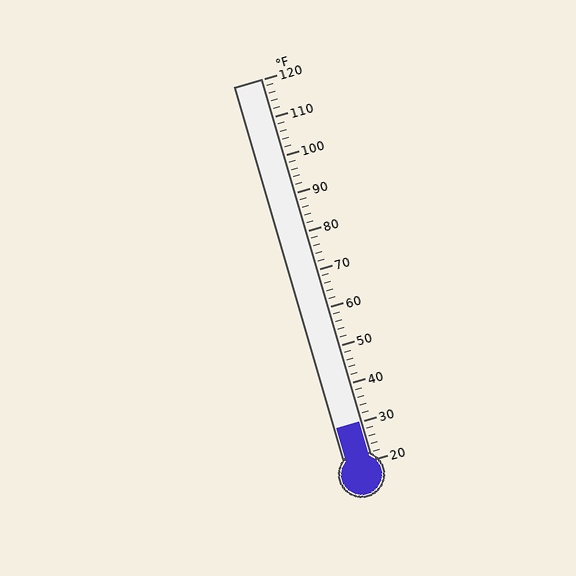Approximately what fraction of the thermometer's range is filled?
The thermometer is filled to approximately 10% of its range.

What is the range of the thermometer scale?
The thermometer scale ranges from 20°F to 120°F.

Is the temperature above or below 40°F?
The temperature is below 40°F.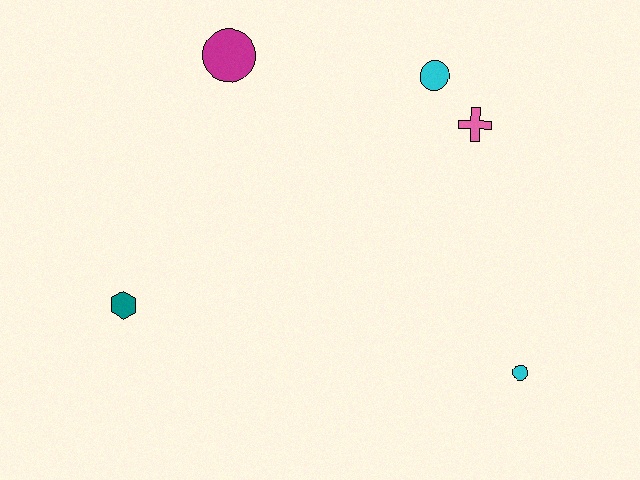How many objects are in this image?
There are 5 objects.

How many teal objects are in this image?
There is 1 teal object.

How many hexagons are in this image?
There is 1 hexagon.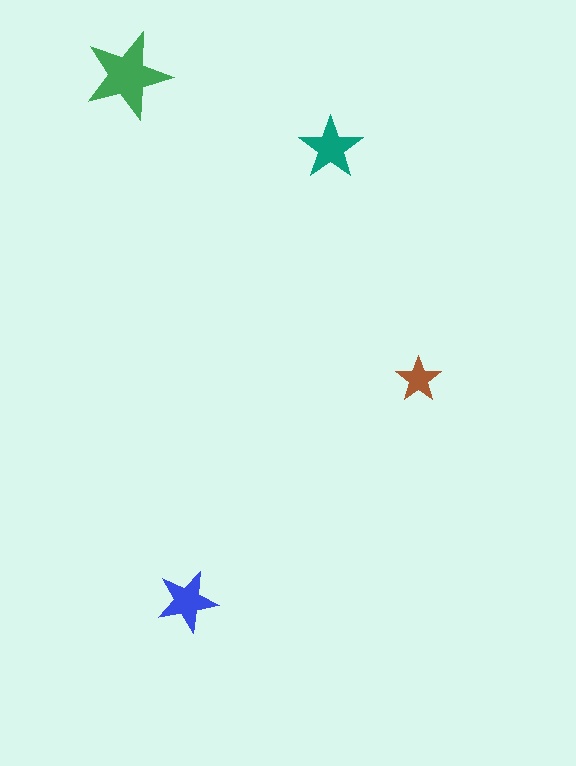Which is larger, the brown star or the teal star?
The teal one.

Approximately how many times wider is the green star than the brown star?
About 2 times wider.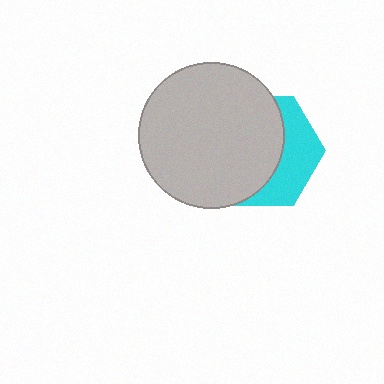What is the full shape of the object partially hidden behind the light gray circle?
The partially hidden object is a cyan hexagon.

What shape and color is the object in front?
The object in front is a light gray circle.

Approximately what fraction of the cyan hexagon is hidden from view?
Roughly 63% of the cyan hexagon is hidden behind the light gray circle.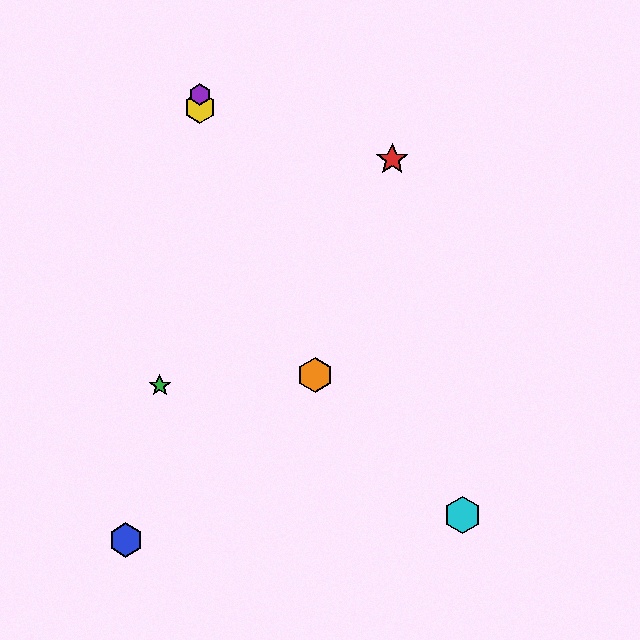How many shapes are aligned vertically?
2 shapes (the yellow hexagon, the purple hexagon) are aligned vertically.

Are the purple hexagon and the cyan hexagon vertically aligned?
No, the purple hexagon is at x≈200 and the cyan hexagon is at x≈463.